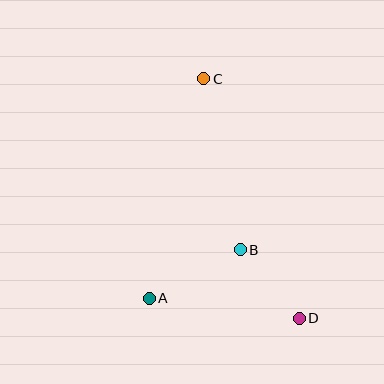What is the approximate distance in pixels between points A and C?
The distance between A and C is approximately 226 pixels.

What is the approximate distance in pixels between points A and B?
The distance between A and B is approximately 103 pixels.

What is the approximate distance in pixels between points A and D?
The distance between A and D is approximately 152 pixels.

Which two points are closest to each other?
Points B and D are closest to each other.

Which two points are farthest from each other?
Points C and D are farthest from each other.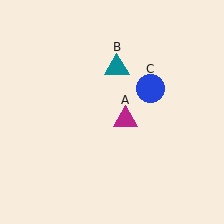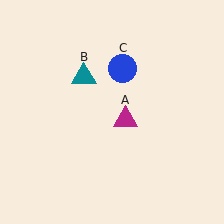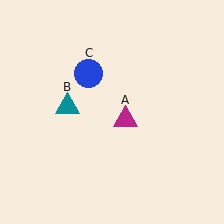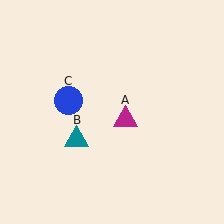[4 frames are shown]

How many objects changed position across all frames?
2 objects changed position: teal triangle (object B), blue circle (object C).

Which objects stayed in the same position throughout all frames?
Magenta triangle (object A) remained stationary.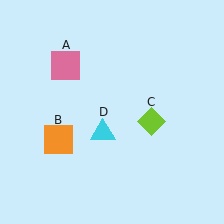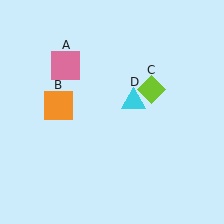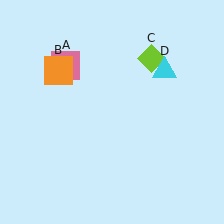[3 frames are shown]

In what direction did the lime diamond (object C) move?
The lime diamond (object C) moved up.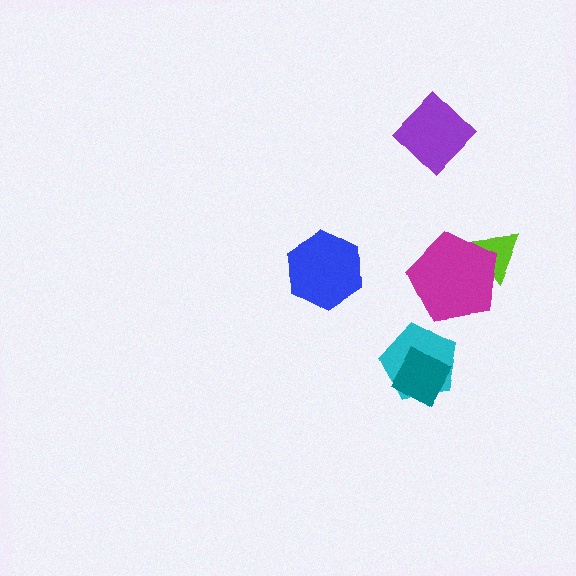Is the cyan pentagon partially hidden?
Yes, it is partially covered by another shape.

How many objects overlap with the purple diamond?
0 objects overlap with the purple diamond.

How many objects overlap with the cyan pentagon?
1 object overlaps with the cyan pentagon.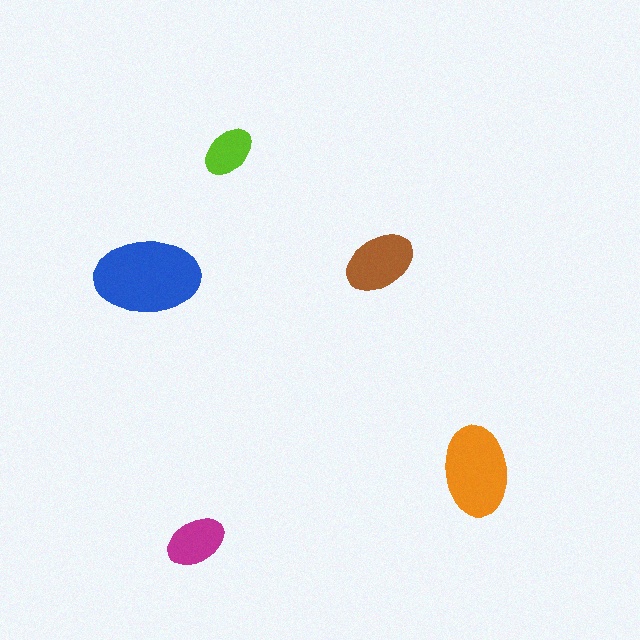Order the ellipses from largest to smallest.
the blue one, the orange one, the brown one, the magenta one, the lime one.